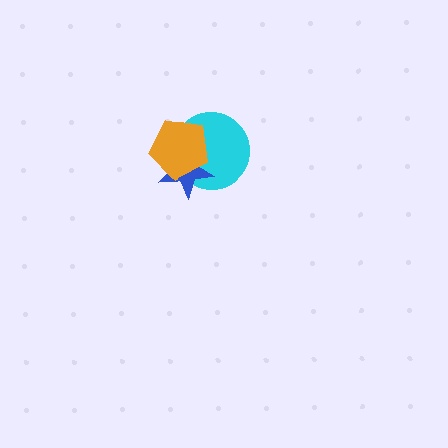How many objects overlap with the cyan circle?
2 objects overlap with the cyan circle.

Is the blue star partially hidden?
Yes, it is partially covered by another shape.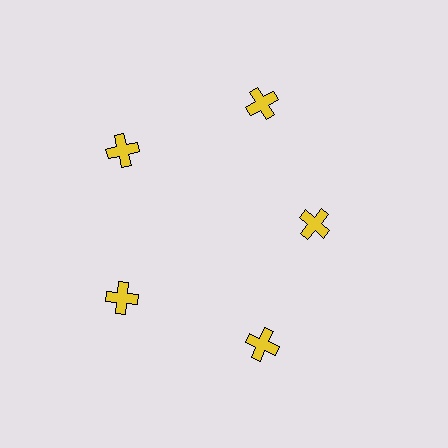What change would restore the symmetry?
The symmetry would be restored by moving it outward, back onto the ring so that all 5 crosses sit at equal angles and equal distance from the center.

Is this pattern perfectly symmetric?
No. The 5 yellow crosses are arranged in a ring, but one element near the 3 o'clock position is pulled inward toward the center, breaking the 5-fold rotational symmetry.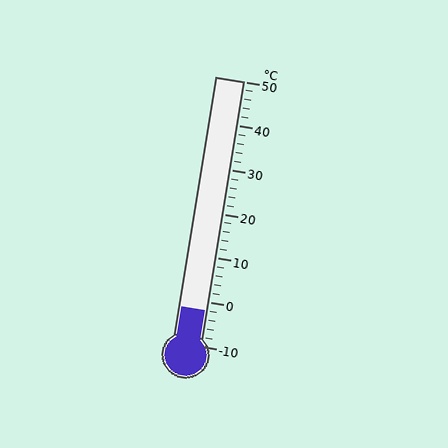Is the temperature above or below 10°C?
The temperature is below 10°C.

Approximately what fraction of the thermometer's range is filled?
The thermometer is filled to approximately 15% of its range.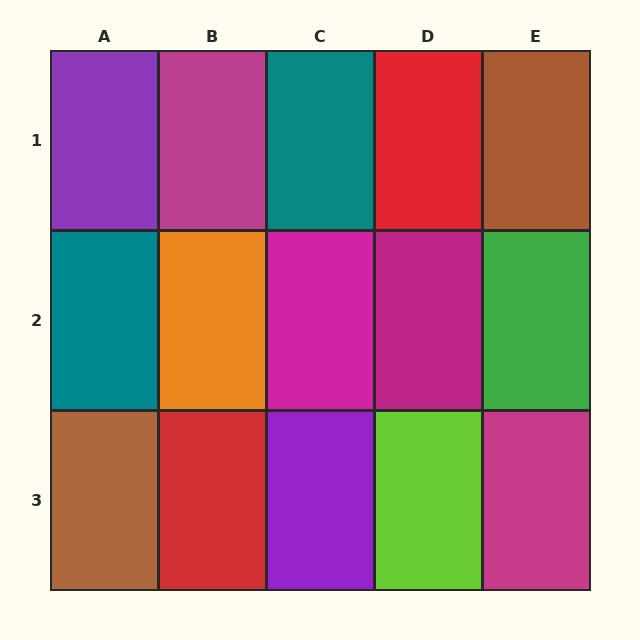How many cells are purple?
2 cells are purple.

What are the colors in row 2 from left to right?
Teal, orange, magenta, magenta, green.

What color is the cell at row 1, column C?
Teal.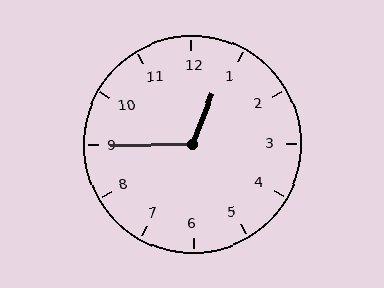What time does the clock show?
12:45.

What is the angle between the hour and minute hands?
Approximately 112 degrees.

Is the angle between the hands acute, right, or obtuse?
It is obtuse.